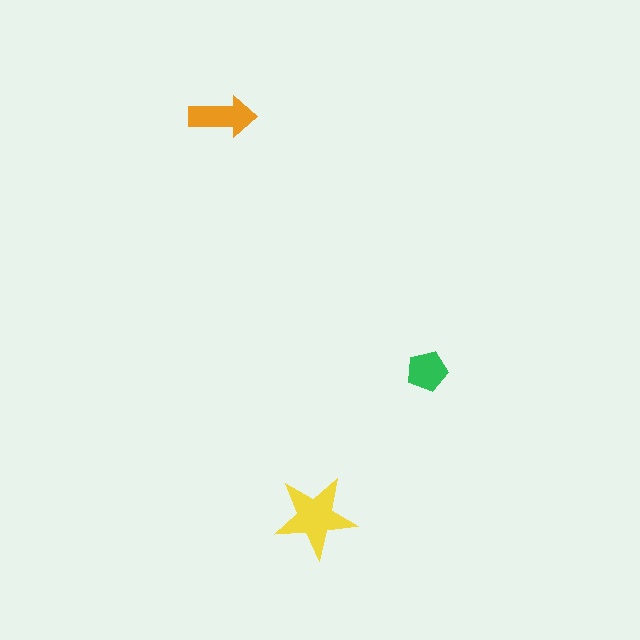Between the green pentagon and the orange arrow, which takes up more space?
The orange arrow.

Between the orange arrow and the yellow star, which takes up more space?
The yellow star.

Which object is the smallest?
The green pentagon.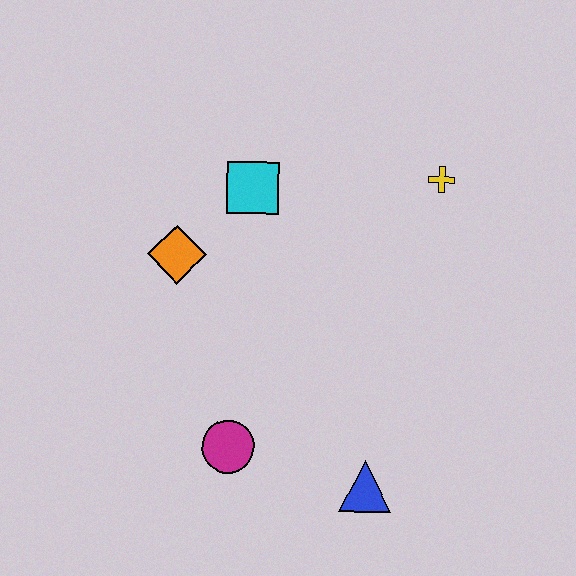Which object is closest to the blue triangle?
The magenta circle is closest to the blue triangle.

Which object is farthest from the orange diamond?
The blue triangle is farthest from the orange diamond.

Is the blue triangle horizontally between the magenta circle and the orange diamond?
No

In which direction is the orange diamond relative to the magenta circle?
The orange diamond is above the magenta circle.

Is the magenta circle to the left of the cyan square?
Yes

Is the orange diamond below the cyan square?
Yes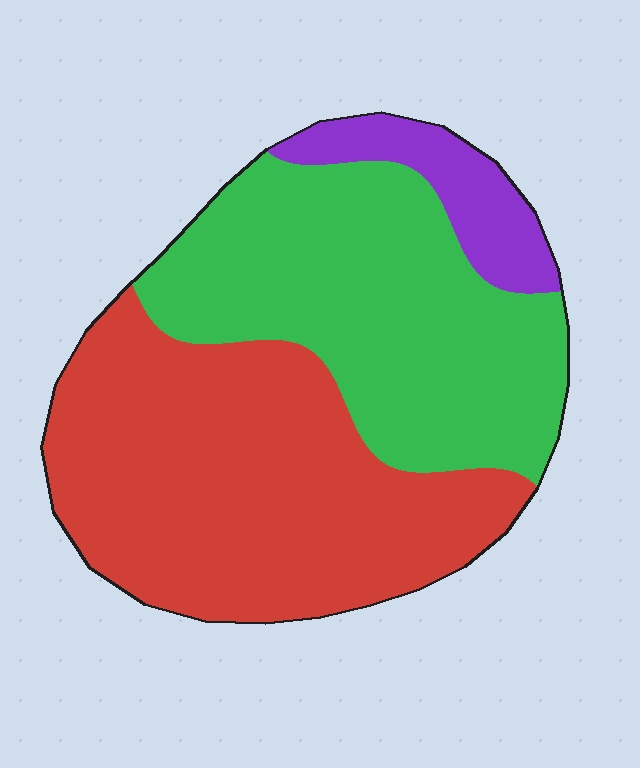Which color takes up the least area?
Purple, at roughly 10%.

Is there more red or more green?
Red.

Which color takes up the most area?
Red, at roughly 50%.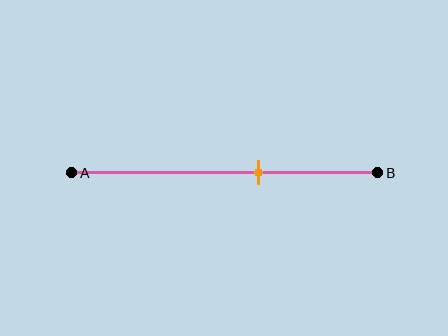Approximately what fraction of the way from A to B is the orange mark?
The orange mark is approximately 60% of the way from A to B.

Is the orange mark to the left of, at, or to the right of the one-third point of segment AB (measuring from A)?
The orange mark is to the right of the one-third point of segment AB.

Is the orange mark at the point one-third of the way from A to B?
No, the mark is at about 60% from A, not at the 33% one-third point.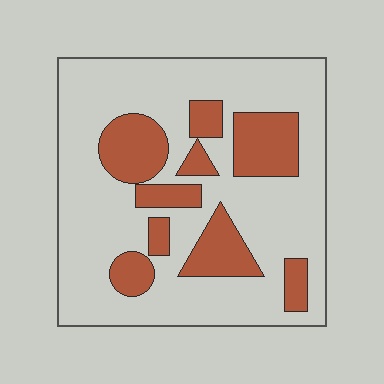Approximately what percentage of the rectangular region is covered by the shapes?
Approximately 25%.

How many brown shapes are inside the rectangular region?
9.